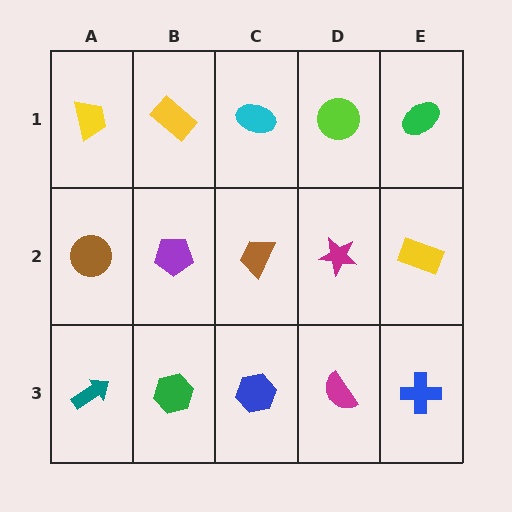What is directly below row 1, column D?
A magenta star.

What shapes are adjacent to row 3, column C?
A brown trapezoid (row 2, column C), a green hexagon (row 3, column B), a magenta semicircle (row 3, column D).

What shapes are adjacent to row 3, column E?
A yellow rectangle (row 2, column E), a magenta semicircle (row 3, column D).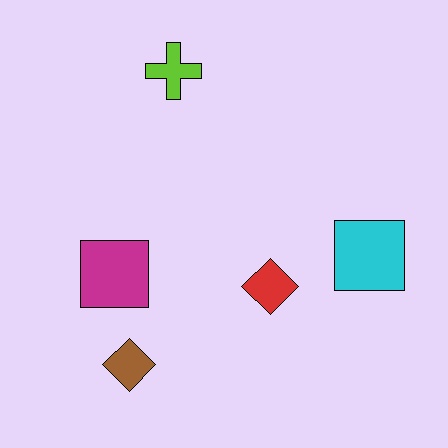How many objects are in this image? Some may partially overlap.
There are 5 objects.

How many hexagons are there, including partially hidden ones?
There are no hexagons.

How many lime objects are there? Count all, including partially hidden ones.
There is 1 lime object.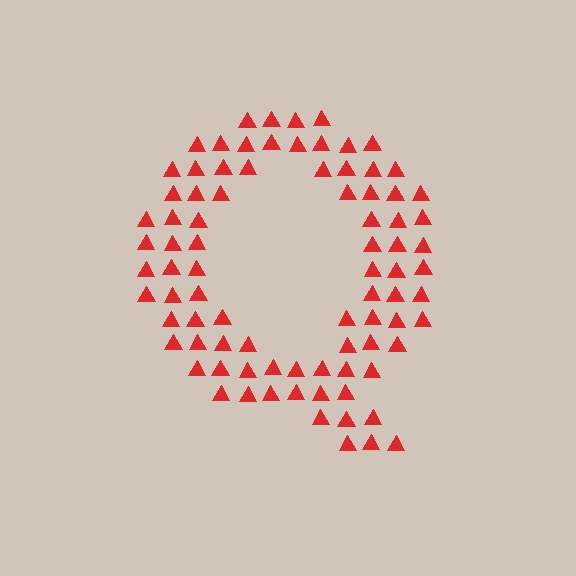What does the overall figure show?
The overall figure shows the letter Q.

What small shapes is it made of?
It is made of small triangles.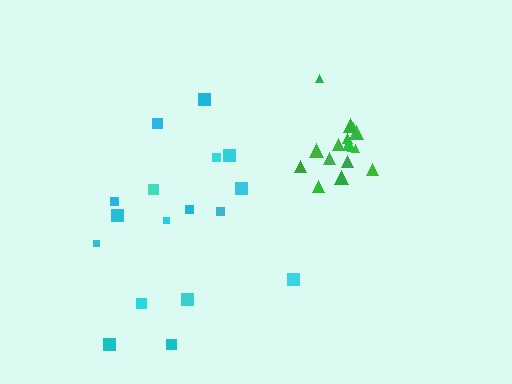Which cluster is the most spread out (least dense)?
Cyan.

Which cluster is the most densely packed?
Green.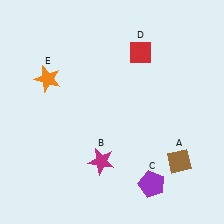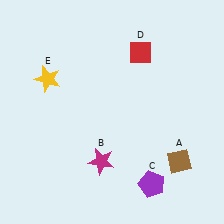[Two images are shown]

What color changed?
The star (E) changed from orange in Image 1 to yellow in Image 2.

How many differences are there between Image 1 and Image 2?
There is 1 difference between the two images.